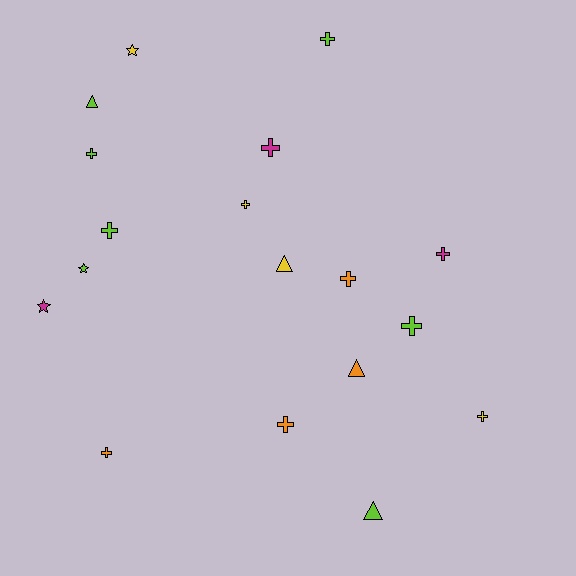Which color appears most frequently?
Lime, with 7 objects.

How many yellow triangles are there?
There is 1 yellow triangle.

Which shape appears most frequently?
Cross, with 11 objects.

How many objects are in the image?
There are 18 objects.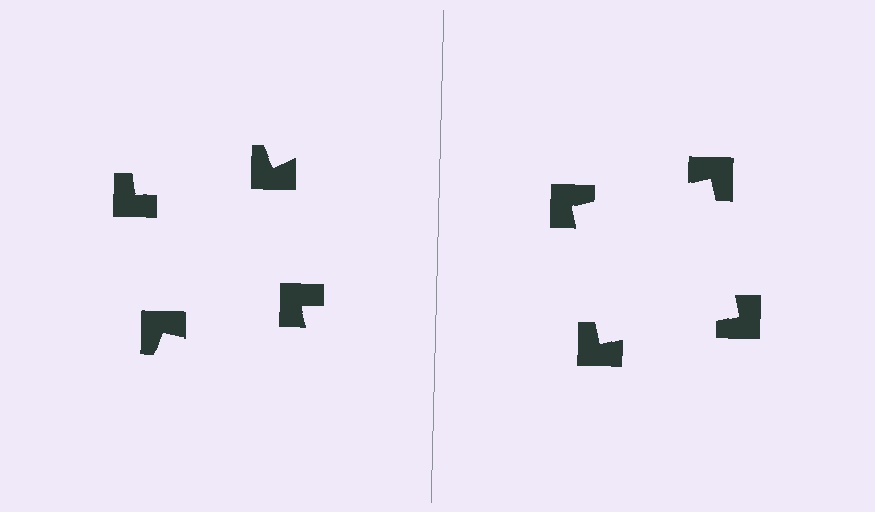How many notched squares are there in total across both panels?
8 — 4 on each side.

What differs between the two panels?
The notched squares are positioned identically on both sides; only the wedge orientations differ. On the right they align to a square; on the left they are misaligned.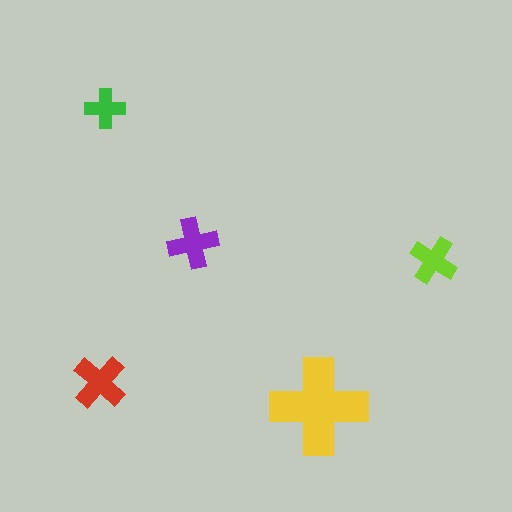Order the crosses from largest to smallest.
the yellow one, the red one, the purple one, the lime one, the green one.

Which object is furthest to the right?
The lime cross is rightmost.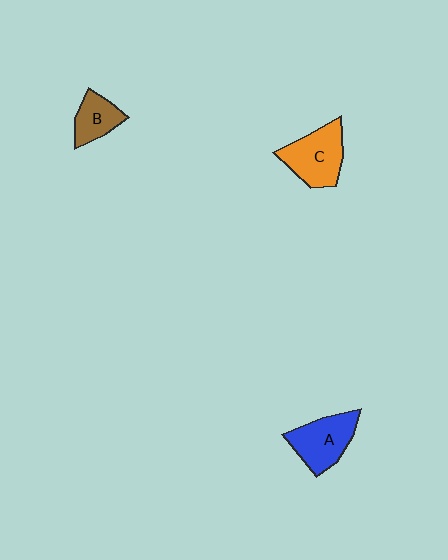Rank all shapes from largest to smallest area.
From largest to smallest: C (orange), A (blue), B (brown).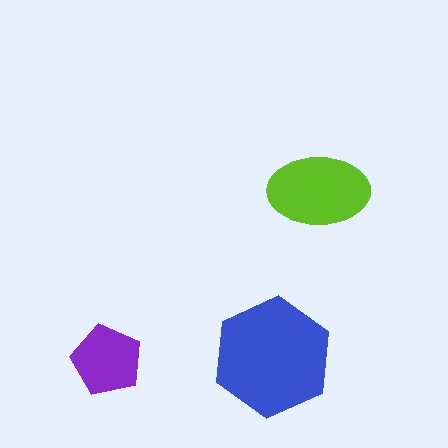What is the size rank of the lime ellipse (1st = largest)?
2nd.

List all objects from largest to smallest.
The blue hexagon, the lime ellipse, the purple pentagon.